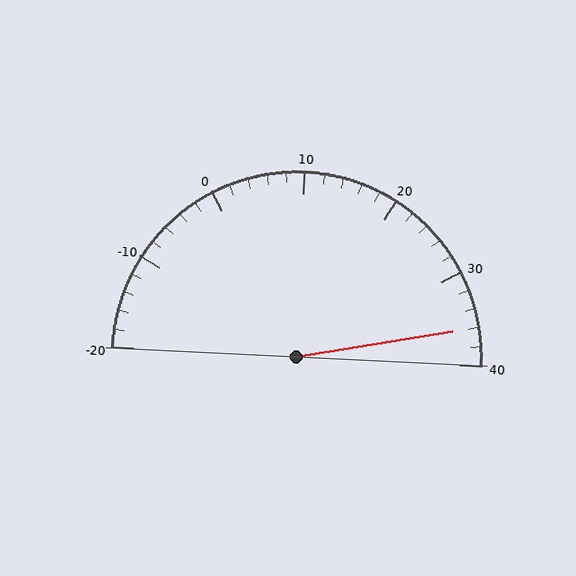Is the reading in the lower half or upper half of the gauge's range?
The reading is in the upper half of the range (-20 to 40).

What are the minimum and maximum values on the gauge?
The gauge ranges from -20 to 40.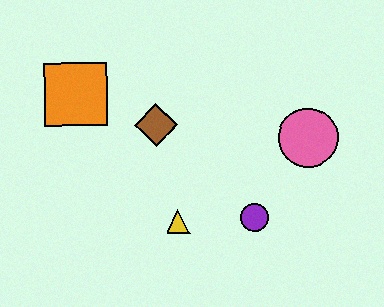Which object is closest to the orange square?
The brown diamond is closest to the orange square.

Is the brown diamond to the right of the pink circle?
No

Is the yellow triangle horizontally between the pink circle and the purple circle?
No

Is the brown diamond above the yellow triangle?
Yes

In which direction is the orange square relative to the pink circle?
The orange square is to the left of the pink circle.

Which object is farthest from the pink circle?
The orange square is farthest from the pink circle.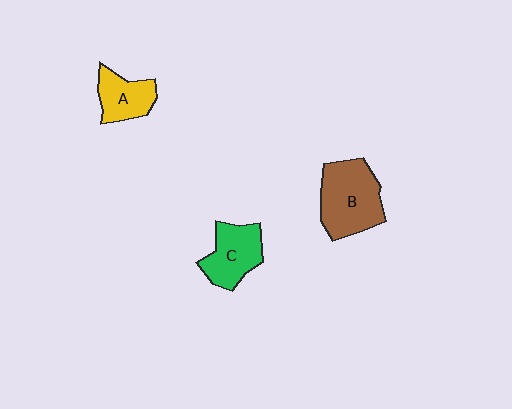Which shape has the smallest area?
Shape A (yellow).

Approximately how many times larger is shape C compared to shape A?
Approximately 1.2 times.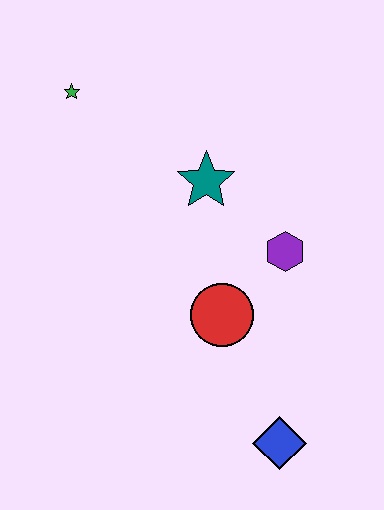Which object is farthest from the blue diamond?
The green star is farthest from the blue diamond.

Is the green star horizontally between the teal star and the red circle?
No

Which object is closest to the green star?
The teal star is closest to the green star.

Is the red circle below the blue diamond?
No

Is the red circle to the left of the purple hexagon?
Yes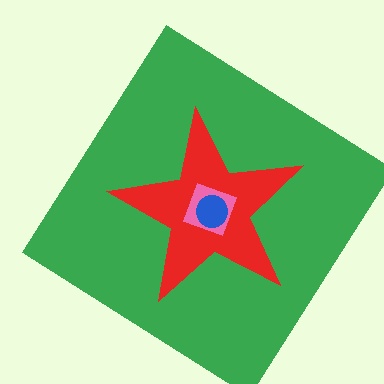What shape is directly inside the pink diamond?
The blue circle.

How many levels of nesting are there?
4.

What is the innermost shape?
The blue circle.